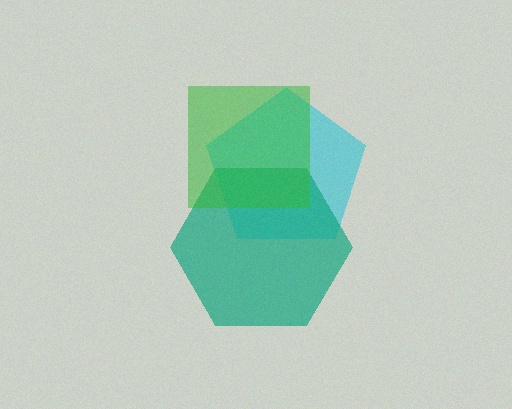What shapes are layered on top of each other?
The layered shapes are: a cyan pentagon, a teal hexagon, a green square.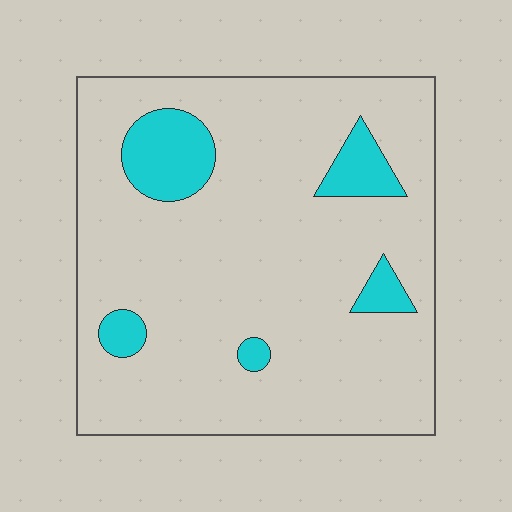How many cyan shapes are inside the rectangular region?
5.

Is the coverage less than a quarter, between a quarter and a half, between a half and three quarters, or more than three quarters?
Less than a quarter.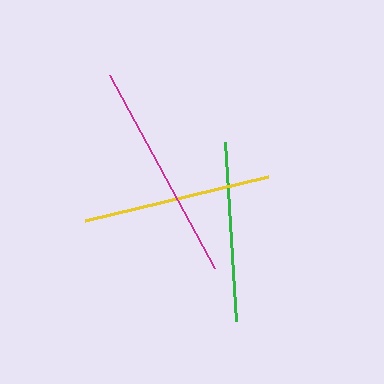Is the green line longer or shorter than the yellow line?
The yellow line is longer than the green line.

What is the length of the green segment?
The green segment is approximately 180 pixels long.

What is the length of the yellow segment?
The yellow segment is approximately 188 pixels long.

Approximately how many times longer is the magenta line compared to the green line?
The magenta line is approximately 1.2 times the length of the green line.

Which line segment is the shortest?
The green line is the shortest at approximately 180 pixels.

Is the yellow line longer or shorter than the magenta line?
The magenta line is longer than the yellow line.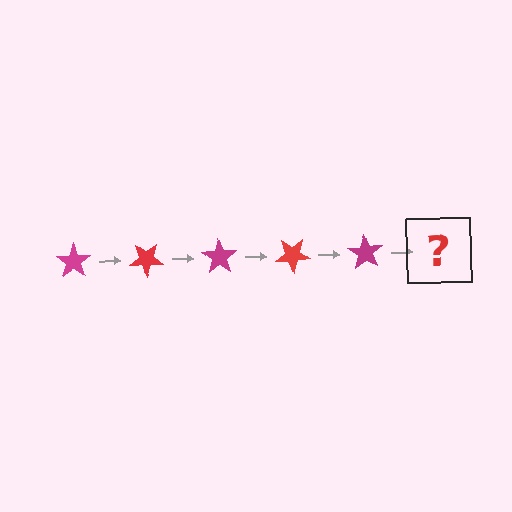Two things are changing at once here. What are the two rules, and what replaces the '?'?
The two rules are that it rotates 35 degrees each step and the color cycles through magenta and red. The '?' should be a red star, rotated 175 degrees from the start.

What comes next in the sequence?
The next element should be a red star, rotated 175 degrees from the start.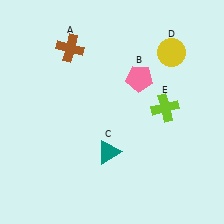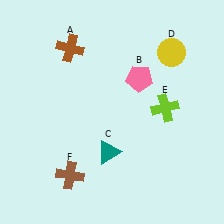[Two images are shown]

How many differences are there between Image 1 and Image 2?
There is 1 difference between the two images.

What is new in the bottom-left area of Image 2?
A brown cross (F) was added in the bottom-left area of Image 2.